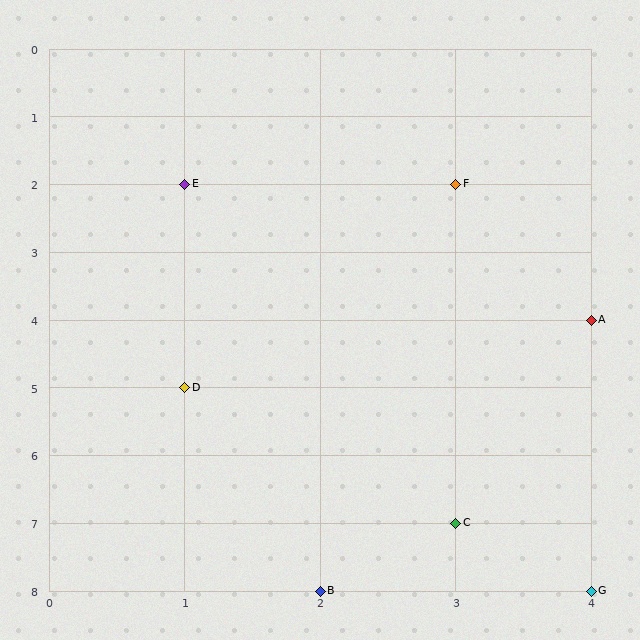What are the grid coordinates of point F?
Point F is at grid coordinates (3, 2).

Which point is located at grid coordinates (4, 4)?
Point A is at (4, 4).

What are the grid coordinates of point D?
Point D is at grid coordinates (1, 5).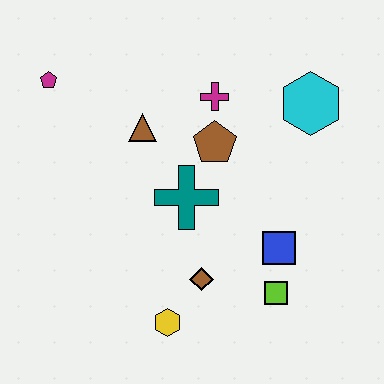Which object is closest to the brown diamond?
The yellow hexagon is closest to the brown diamond.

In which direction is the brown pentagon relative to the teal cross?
The brown pentagon is above the teal cross.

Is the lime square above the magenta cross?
No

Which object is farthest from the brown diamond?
The magenta pentagon is farthest from the brown diamond.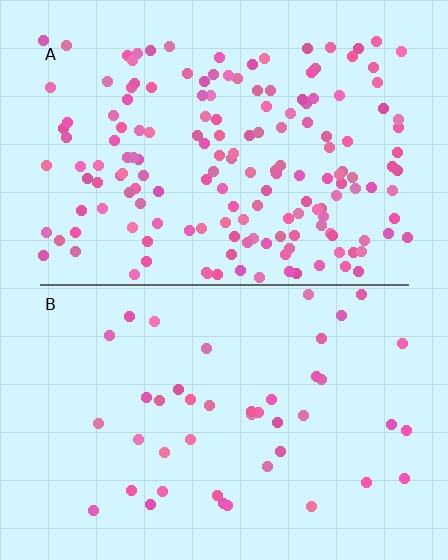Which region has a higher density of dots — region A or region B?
A (the top).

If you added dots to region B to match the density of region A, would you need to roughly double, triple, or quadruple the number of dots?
Approximately quadruple.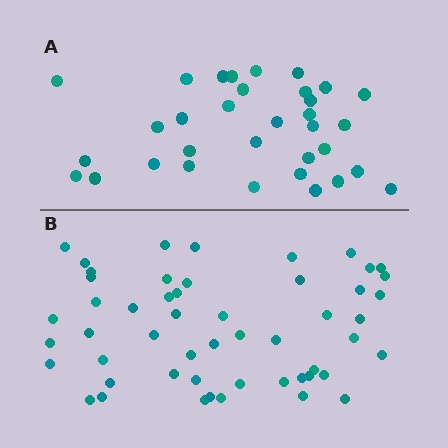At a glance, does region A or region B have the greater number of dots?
Region B (the bottom region) has more dots.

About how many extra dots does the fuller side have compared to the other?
Region B has approximately 20 more dots than region A.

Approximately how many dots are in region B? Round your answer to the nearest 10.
About 50 dots. (The exact count is 52, which rounds to 50.)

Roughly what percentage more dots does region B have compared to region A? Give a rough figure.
About 60% more.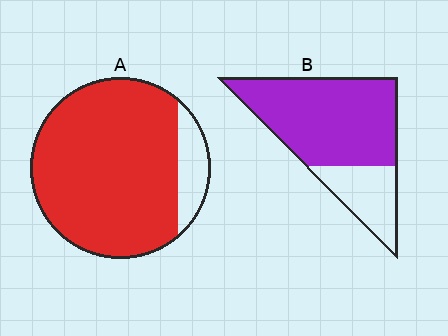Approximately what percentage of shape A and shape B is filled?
A is approximately 90% and B is approximately 75%.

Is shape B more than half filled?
Yes.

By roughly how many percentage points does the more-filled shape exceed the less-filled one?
By roughly 15 percentage points (A over B).